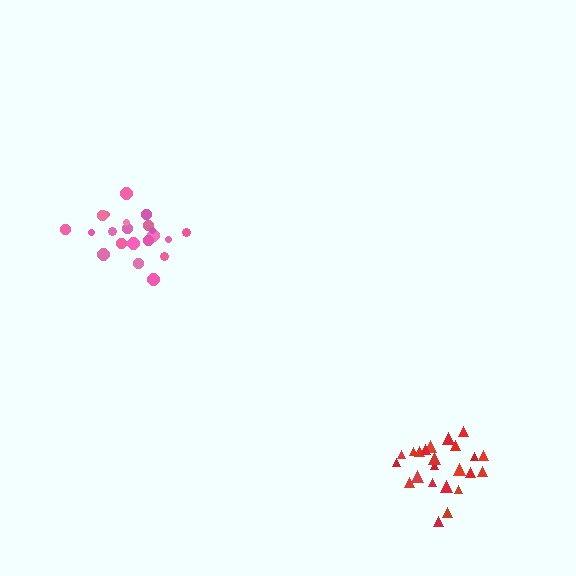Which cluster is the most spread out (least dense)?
Pink.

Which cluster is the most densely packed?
Red.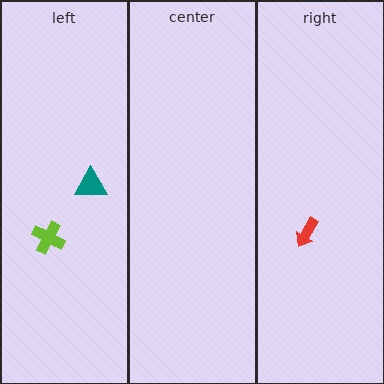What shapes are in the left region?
The lime cross, the teal triangle.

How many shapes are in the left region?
2.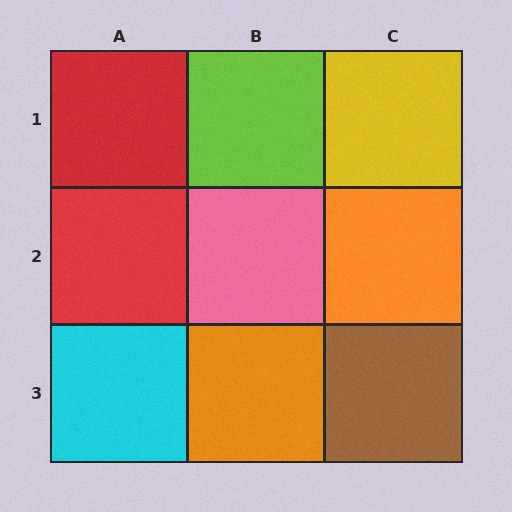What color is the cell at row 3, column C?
Brown.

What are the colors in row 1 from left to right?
Red, lime, yellow.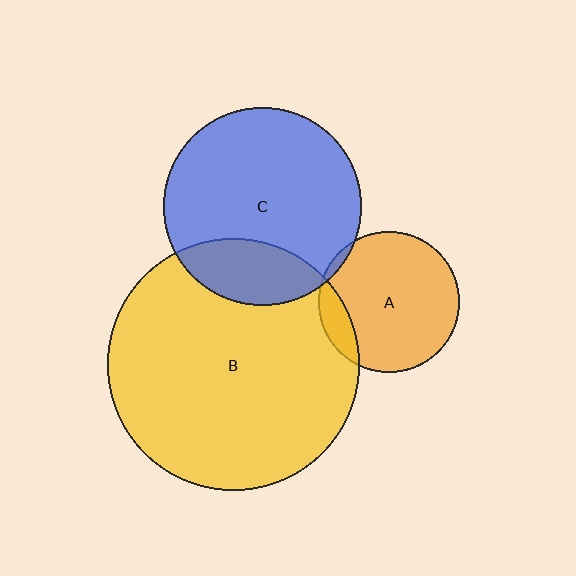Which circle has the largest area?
Circle B (yellow).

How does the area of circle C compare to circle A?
Approximately 2.0 times.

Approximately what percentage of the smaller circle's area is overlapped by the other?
Approximately 20%.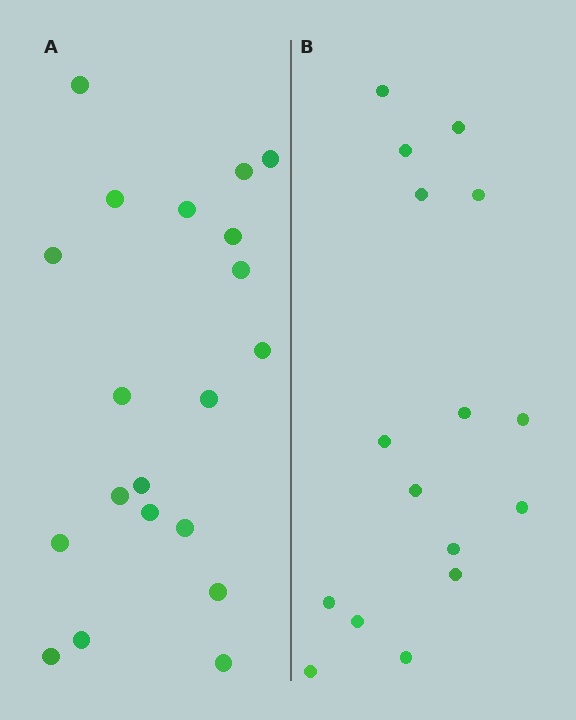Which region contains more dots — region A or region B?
Region A (the left region) has more dots.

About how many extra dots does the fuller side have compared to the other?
Region A has about 4 more dots than region B.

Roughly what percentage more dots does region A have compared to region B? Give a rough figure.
About 25% more.